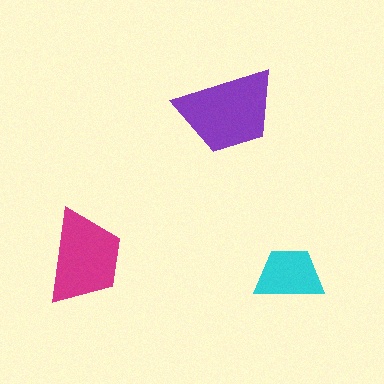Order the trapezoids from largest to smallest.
the purple one, the magenta one, the cyan one.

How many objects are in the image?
There are 3 objects in the image.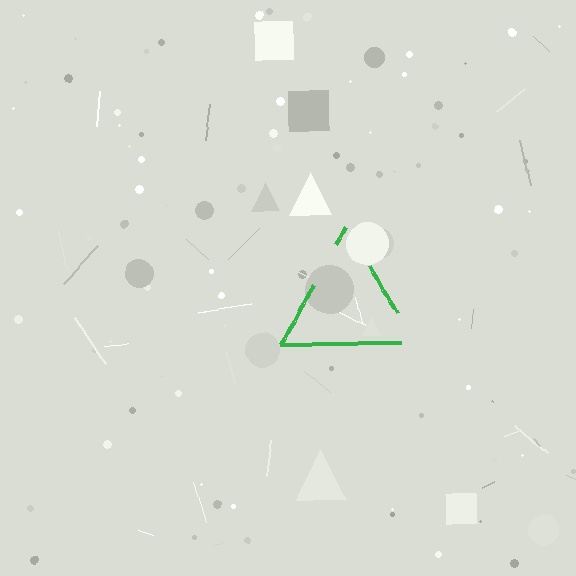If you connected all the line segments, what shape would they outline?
They would outline a triangle.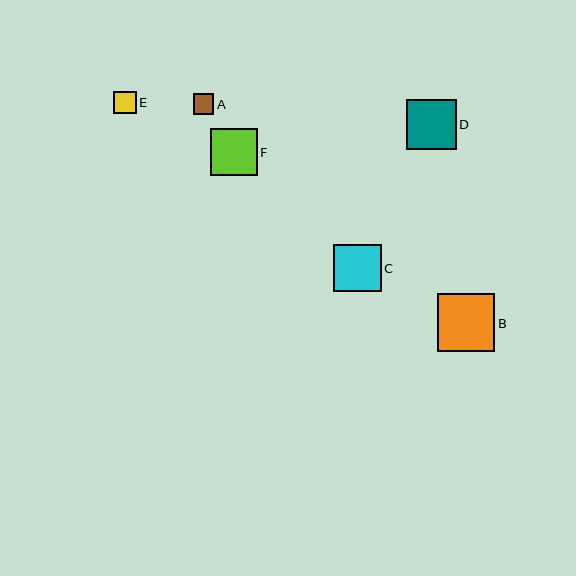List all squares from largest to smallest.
From largest to smallest: B, D, C, F, E, A.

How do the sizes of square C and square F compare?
Square C and square F are approximately the same size.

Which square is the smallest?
Square A is the smallest with a size of approximately 21 pixels.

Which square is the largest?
Square B is the largest with a size of approximately 57 pixels.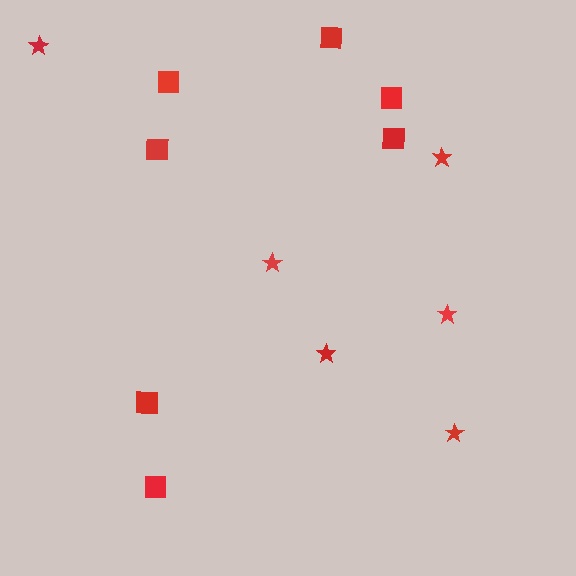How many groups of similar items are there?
There are 2 groups: one group of stars (6) and one group of squares (7).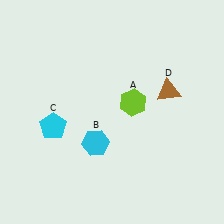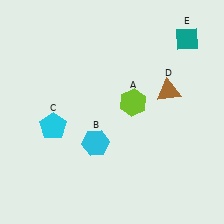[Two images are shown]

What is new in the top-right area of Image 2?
A teal diamond (E) was added in the top-right area of Image 2.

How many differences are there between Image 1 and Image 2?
There is 1 difference between the two images.